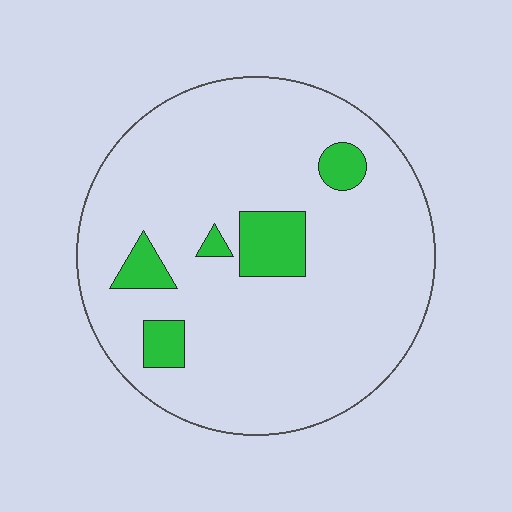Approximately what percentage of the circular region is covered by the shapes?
Approximately 10%.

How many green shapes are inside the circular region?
5.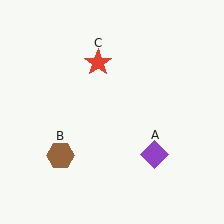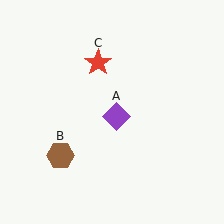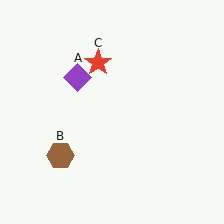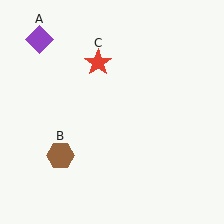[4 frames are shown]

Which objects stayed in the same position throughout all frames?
Brown hexagon (object B) and red star (object C) remained stationary.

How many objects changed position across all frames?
1 object changed position: purple diamond (object A).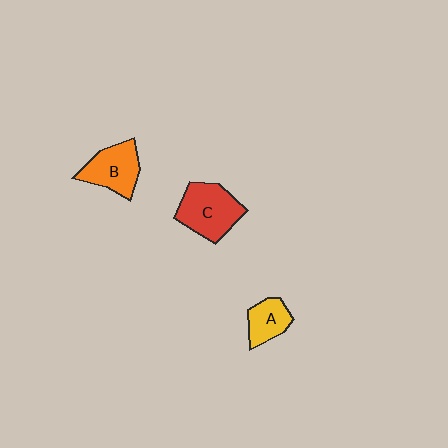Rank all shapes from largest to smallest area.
From largest to smallest: C (red), B (orange), A (yellow).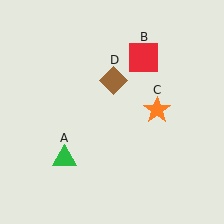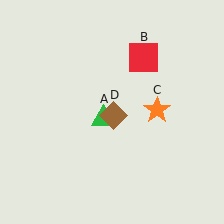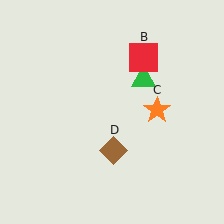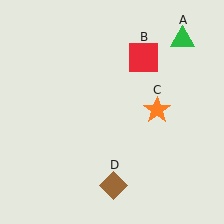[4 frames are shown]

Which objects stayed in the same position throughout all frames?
Red square (object B) and orange star (object C) remained stationary.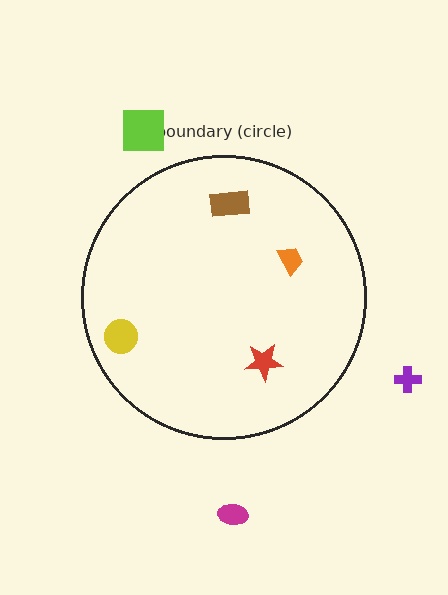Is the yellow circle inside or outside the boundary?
Inside.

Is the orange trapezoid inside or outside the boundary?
Inside.